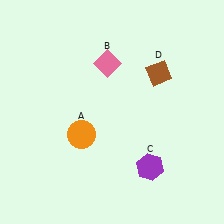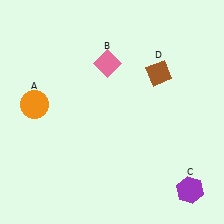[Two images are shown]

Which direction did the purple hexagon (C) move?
The purple hexagon (C) moved right.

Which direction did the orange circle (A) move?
The orange circle (A) moved left.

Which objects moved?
The objects that moved are: the orange circle (A), the purple hexagon (C).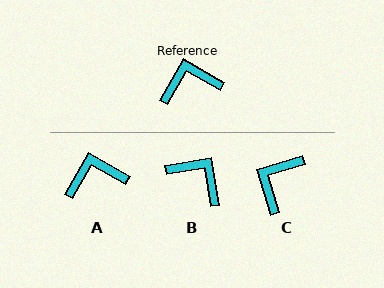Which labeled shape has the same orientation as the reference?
A.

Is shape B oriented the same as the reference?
No, it is off by about 51 degrees.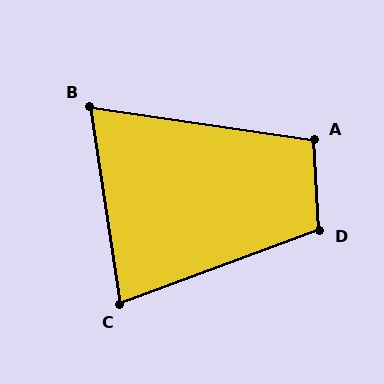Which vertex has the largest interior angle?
D, at approximately 107 degrees.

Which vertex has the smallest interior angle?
B, at approximately 73 degrees.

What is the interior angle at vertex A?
Approximately 101 degrees (obtuse).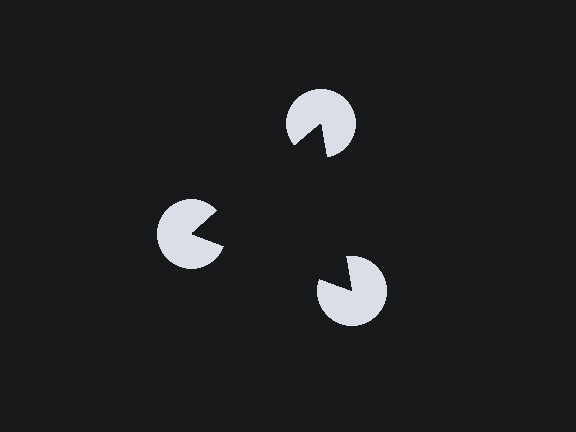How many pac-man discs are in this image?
There are 3 — one at each vertex of the illusory triangle.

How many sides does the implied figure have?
3 sides.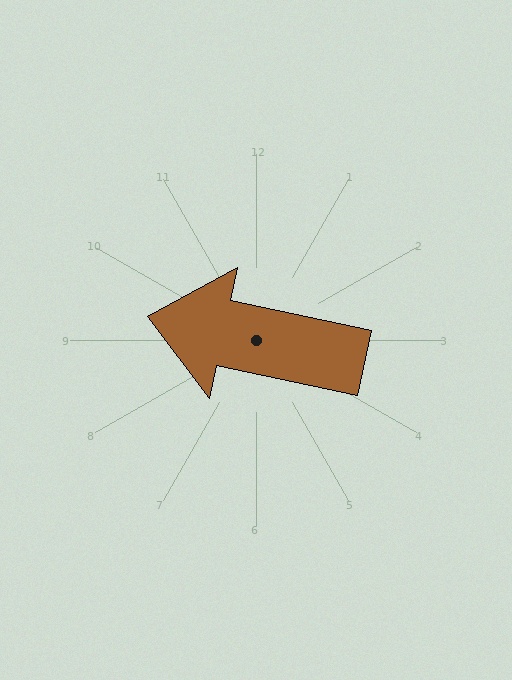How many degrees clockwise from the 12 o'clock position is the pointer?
Approximately 282 degrees.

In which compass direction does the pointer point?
West.